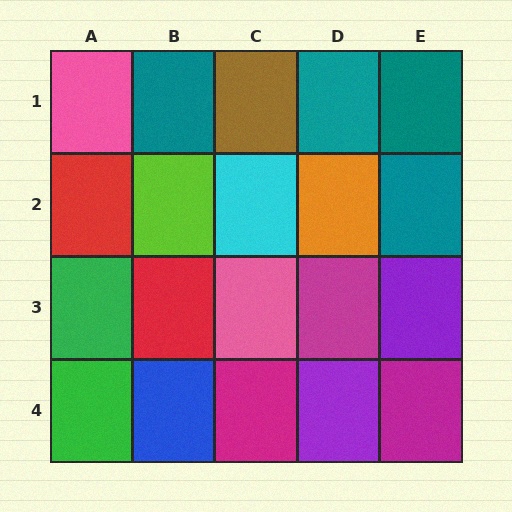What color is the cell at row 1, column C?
Brown.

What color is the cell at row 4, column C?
Magenta.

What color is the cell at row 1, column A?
Pink.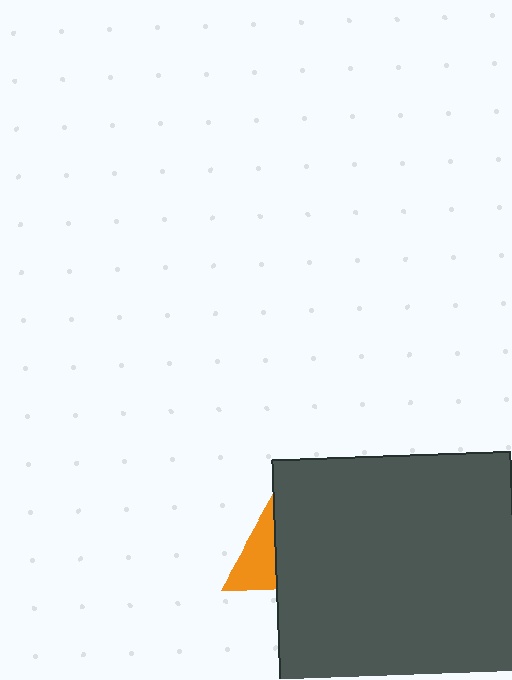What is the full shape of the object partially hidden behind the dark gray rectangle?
The partially hidden object is an orange triangle.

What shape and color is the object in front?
The object in front is a dark gray rectangle.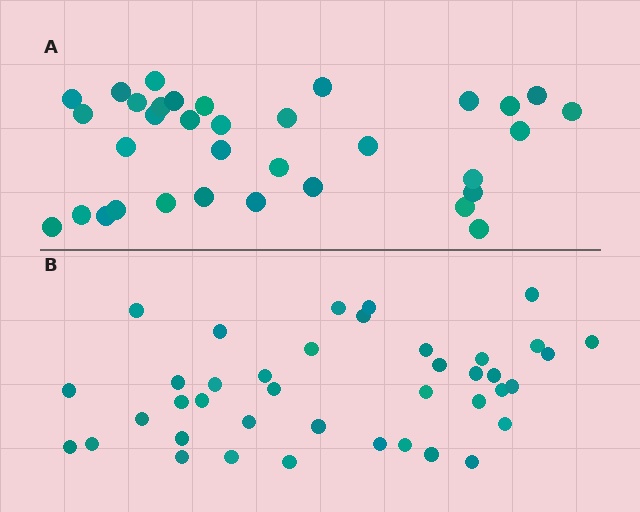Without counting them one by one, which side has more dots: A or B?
Region B (the bottom region) has more dots.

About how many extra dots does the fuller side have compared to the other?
Region B has about 6 more dots than region A.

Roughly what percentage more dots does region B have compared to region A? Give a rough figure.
About 20% more.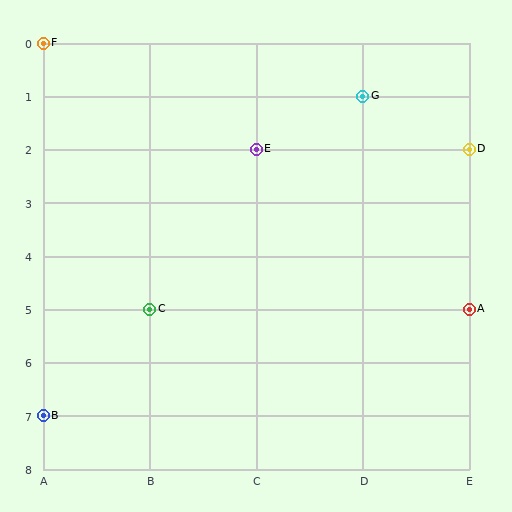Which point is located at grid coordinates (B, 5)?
Point C is at (B, 5).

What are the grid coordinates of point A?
Point A is at grid coordinates (E, 5).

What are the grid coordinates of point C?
Point C is at grid coordinates (B, 5).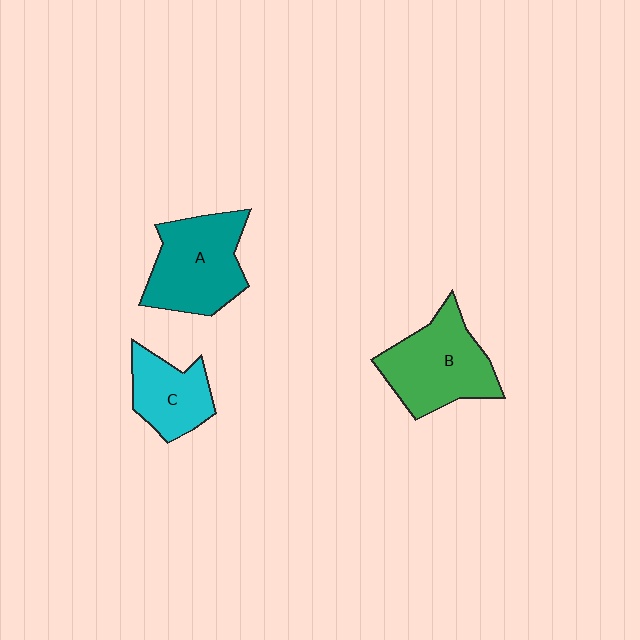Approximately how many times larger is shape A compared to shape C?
Approximately 1.5 times.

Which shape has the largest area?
Shape B (green).